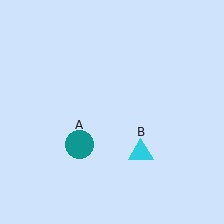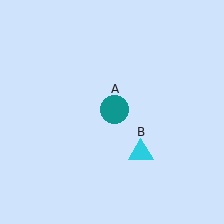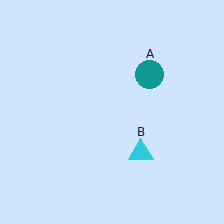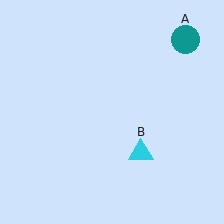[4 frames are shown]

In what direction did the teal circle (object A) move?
The teal circle (object A) moved up and to the right.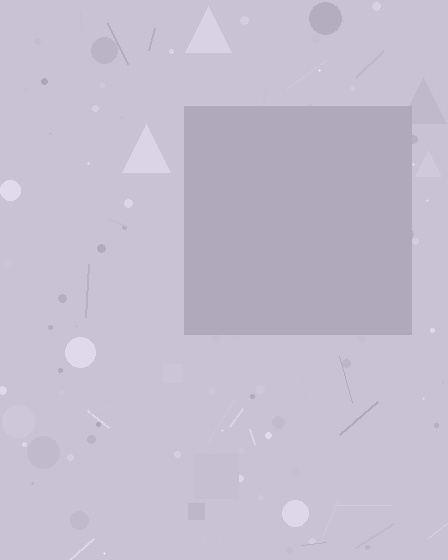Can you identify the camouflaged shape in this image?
The camouflaged shape is a square.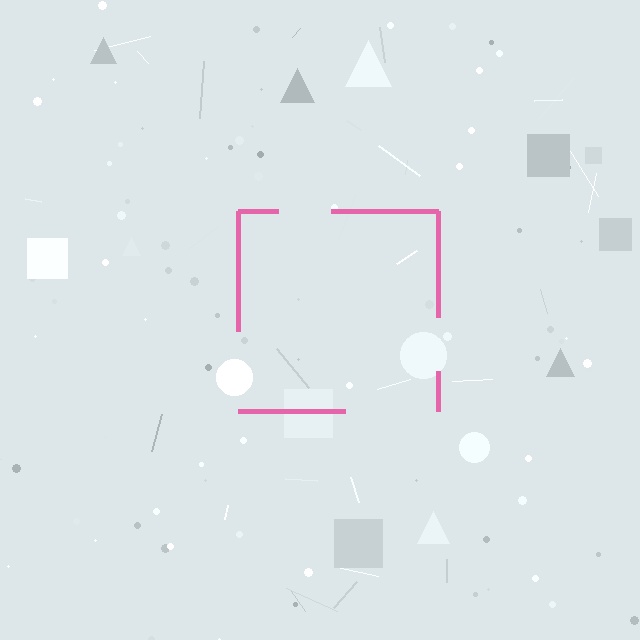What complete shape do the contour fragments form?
The contour fragments form a square.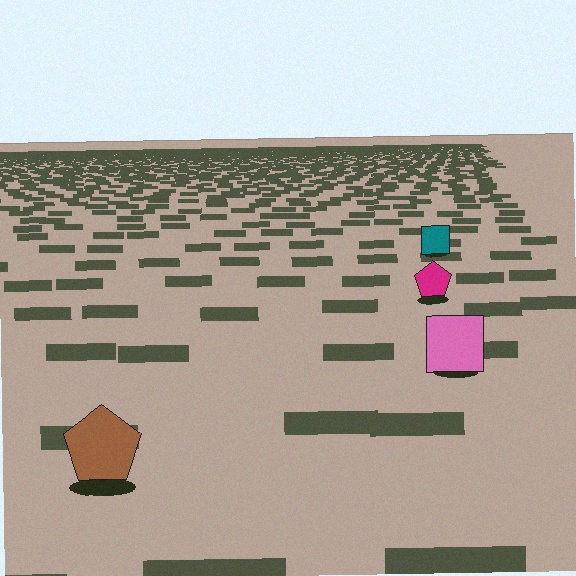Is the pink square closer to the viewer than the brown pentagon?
No. The brown pentagon is closer — you can tell from the texture gradient: the ground texture is coarser near it.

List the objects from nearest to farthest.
From nearest to farthest: the brown pentagon, the pink square, the magenta pentagon, the teal square.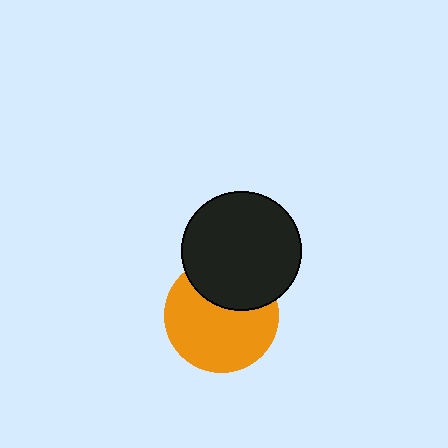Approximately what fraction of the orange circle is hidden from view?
Roughly 33% of the orange circle is hidden behind the black circle.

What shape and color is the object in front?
The object in front is a black circle.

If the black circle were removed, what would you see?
You would see the complete orange circle.